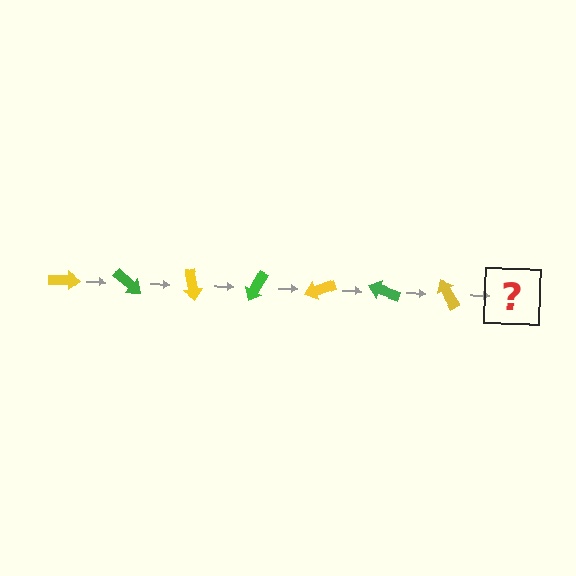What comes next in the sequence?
The next element should be a green arrow, rotated 280 degrees from the start.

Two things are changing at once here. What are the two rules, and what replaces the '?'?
The two rules are that it rotates 40 degrees each step and the color cycles through yellow and green. The '?' should be a green arrow, rotated 280 degrees from the start.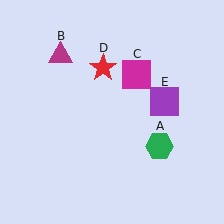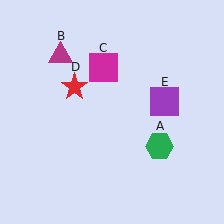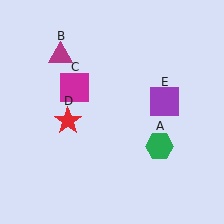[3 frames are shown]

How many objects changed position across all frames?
2 objects changed position: magenta square (object C), red star (object D).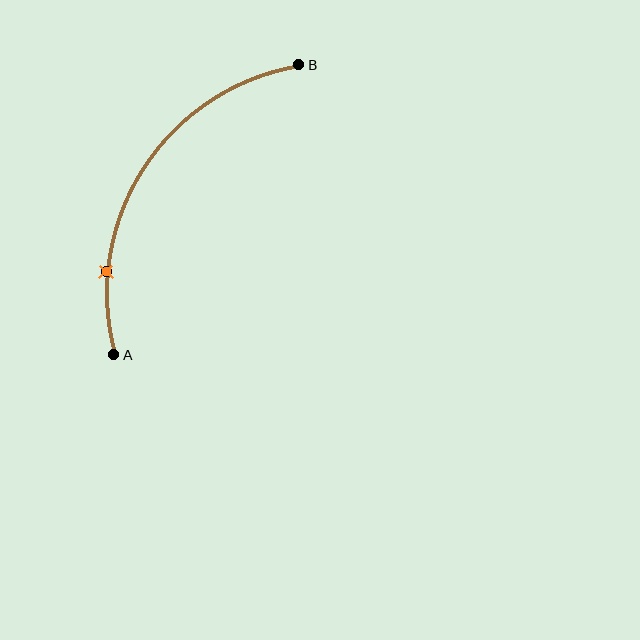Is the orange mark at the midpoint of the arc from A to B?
No. The orange mark lies on the arc but is closer to endpoint A. The arc midpoint would be at the point on the curve equidistant along the arc from both A and B.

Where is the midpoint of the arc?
The arc midpoint is the point on the curve farthest from the straight line joining A and B. It sits to the left of that line.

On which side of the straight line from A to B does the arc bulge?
The arc bulges to the left of the straight line connecting A and B.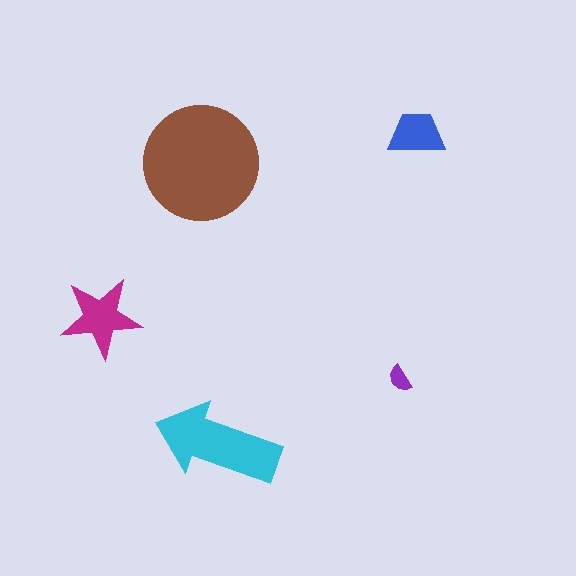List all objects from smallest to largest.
The purple semicircle, the blue trapezoid, the magenta star, the cyan arrow, the brown circle.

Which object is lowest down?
The cyan arrow is bottommost.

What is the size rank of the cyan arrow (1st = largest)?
2nd.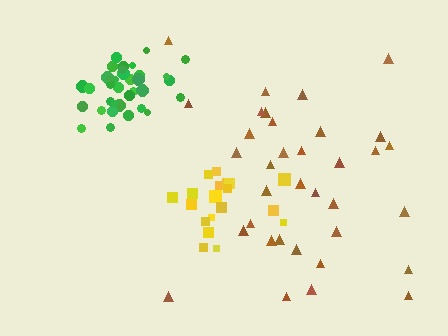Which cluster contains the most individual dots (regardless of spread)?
Brown (35).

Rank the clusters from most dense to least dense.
green, yellow, brown.